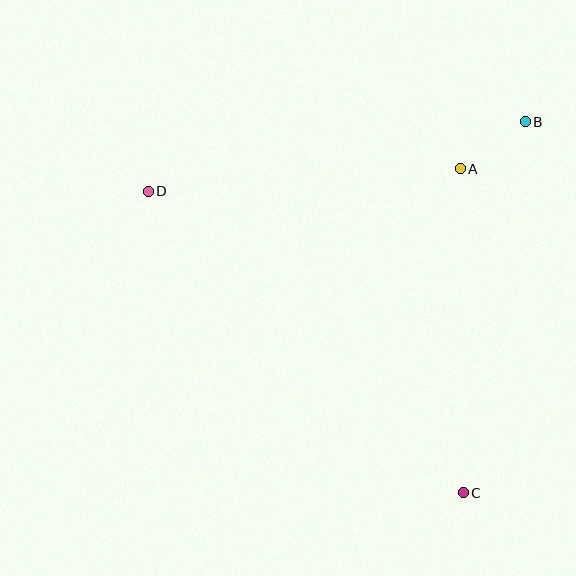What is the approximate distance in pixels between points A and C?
The distance between A and C is approximately 324 pixels.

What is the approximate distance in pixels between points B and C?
The distance between B and C is approximately 376 pixels.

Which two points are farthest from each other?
Points C and D are farthest from each other.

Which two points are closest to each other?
Points A and B are closest to each other.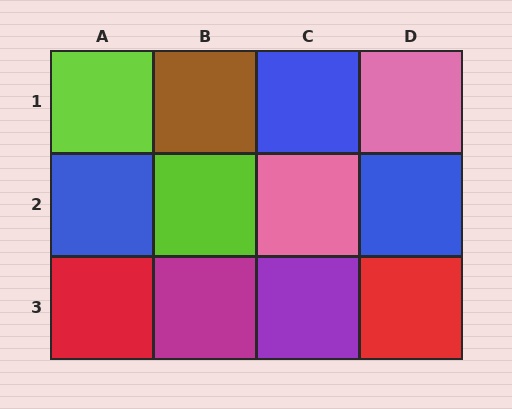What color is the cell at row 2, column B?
Lime.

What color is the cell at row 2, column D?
Blue.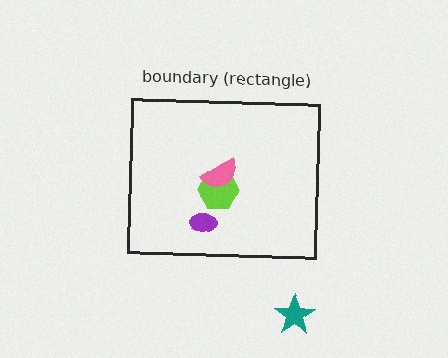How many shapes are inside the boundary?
3 inside, 1 outside.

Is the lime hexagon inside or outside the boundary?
Inside.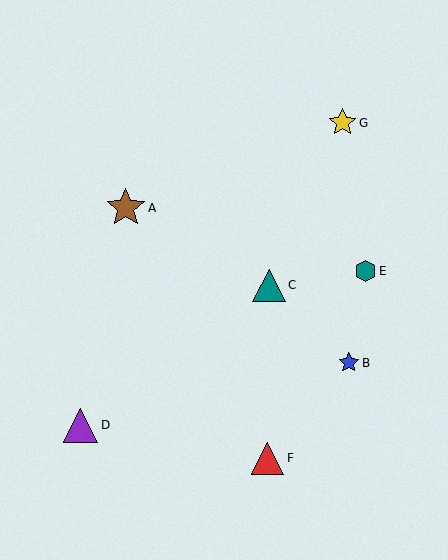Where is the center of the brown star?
The center of the brown star is at (126, 208).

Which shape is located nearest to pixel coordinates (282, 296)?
The teal triangle (labeled C) at (269, 285) is nearest to that location.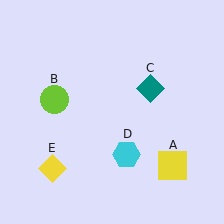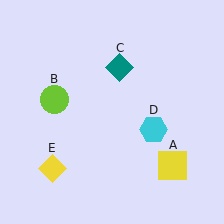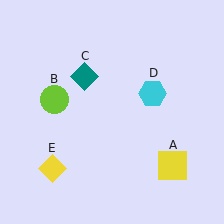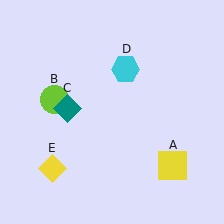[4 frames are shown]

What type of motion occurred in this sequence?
The teal diamond (object C), cyan hexagon (object D) rotated counterclockwise around the center of the scene.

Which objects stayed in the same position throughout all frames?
Yellow square (object A) and lime circle (object B) and yellow diamond (object E) remained stationary.